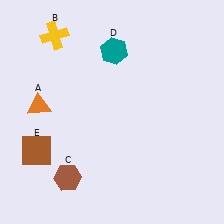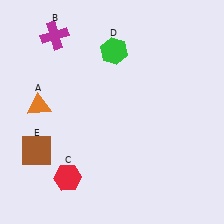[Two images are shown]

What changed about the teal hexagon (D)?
In Image 1, D is teal. In Image 2, it changed to green.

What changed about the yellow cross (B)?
In Image 1, B is yellow. In Image 2, it changed to magenta.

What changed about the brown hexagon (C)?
In Image 1, C is brown. In Image 2, it changed to red.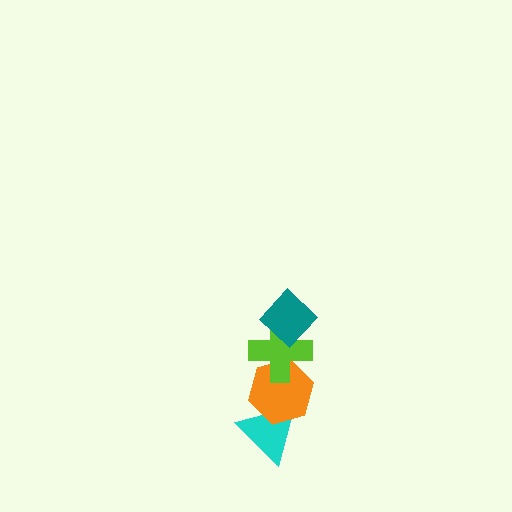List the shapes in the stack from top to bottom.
From top to bottom: the teal diamond, the lime cross, the orange hexagon, the cyan triangle.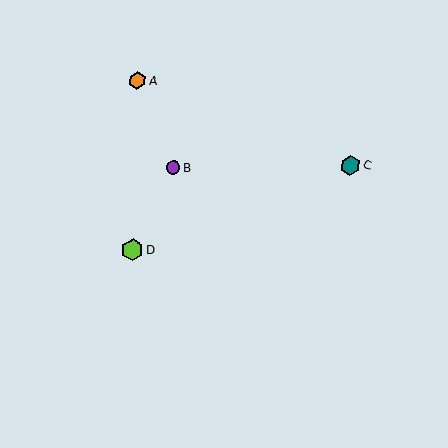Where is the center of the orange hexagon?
The center of the orange hexagon is at (137, 80).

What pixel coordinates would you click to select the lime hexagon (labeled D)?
Click at (132, 250) to select the lime hexagon D.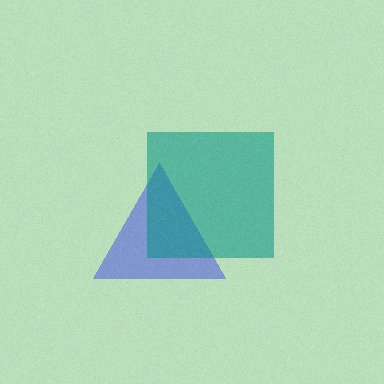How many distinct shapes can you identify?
There are 2 distinct shapes: a blue triangle, a teal square.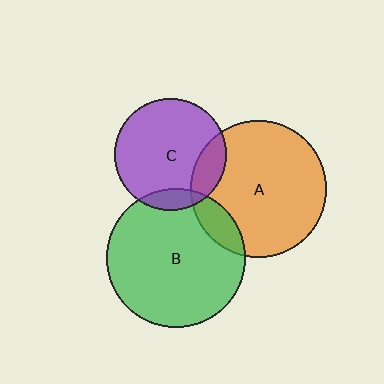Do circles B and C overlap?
Yes.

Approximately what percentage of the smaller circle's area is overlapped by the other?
Approximately 10%.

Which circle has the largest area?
Circle B (green).